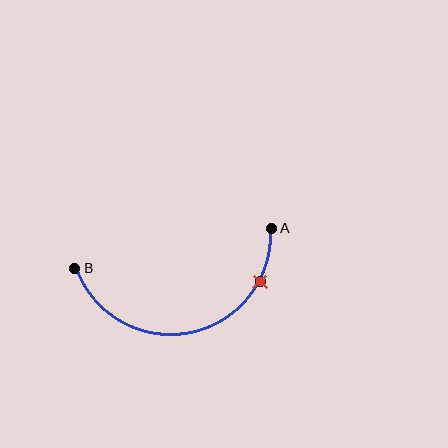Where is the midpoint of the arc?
The arc midpoint is the point on the curve farthest from the straight line joining A and B. It sits below that line.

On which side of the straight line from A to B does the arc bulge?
The arc bulges below the straight line connecting A and B.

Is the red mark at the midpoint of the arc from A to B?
No. The red mark lies on the arc but is closer to endpoint A. The arc midpoint would be at the point on the curve equidistant along the arc from both A and B.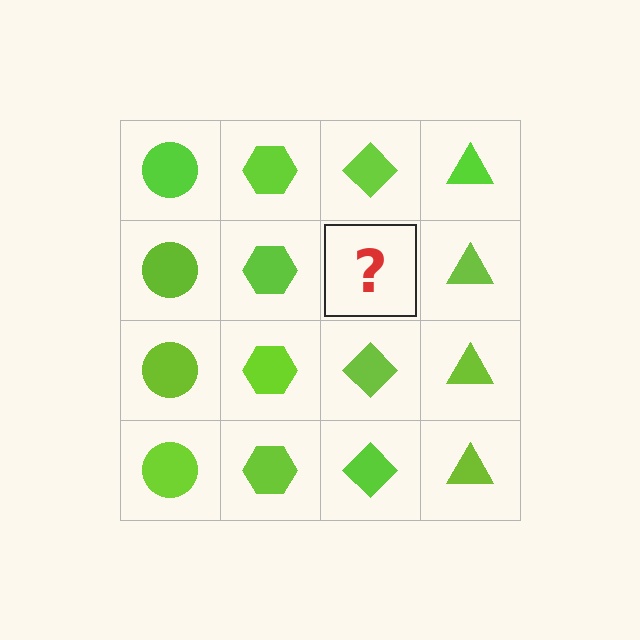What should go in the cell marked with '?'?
The missing cell should contain a lime diamond.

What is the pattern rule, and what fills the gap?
The rule is that each column has a consistent shape. The gap should be filled with a lime diamond.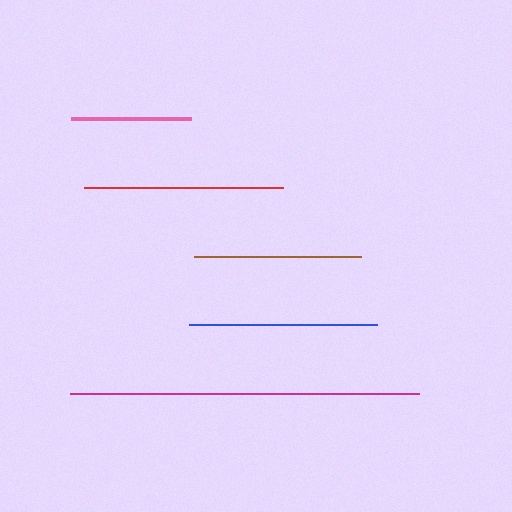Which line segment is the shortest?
The pink line is the shortest at approximately 120 pixels.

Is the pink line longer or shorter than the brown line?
The brown line is longer than the pink line.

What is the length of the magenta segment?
The magenta segment is approximately 349 pixels long.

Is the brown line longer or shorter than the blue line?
The blue line is longer than the brown line.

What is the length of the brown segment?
The brown segment is approximately 166 pixels long.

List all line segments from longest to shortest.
From longest to shortest: magenta, red, blue, brown, pink.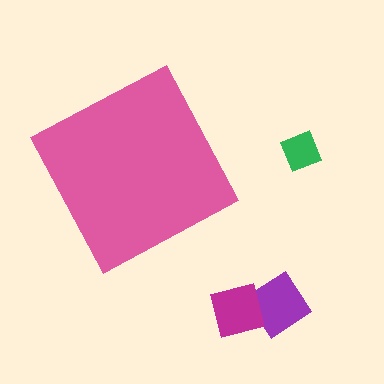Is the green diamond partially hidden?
No, the green diamond is fully visible.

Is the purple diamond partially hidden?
No, the purple diamond is fully visible.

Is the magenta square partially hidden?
No, the magenta square is fully visible.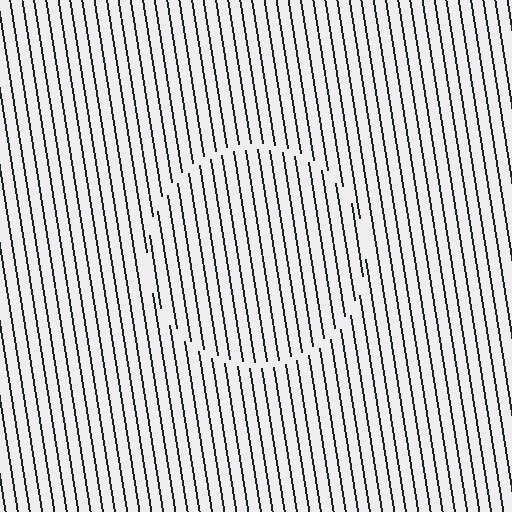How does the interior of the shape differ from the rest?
The interior of the shape contains the same grating, shifted by half a period — the contour is defined by the phase discontinuity where line-ends from the inner and outer gratings abut.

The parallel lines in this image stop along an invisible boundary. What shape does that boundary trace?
An illusory circle. The interior of the shape contains the same grating, shifted by half a period — the contour is defined by the phase discontinuity where line-ends from the inner and outer gratings abut.